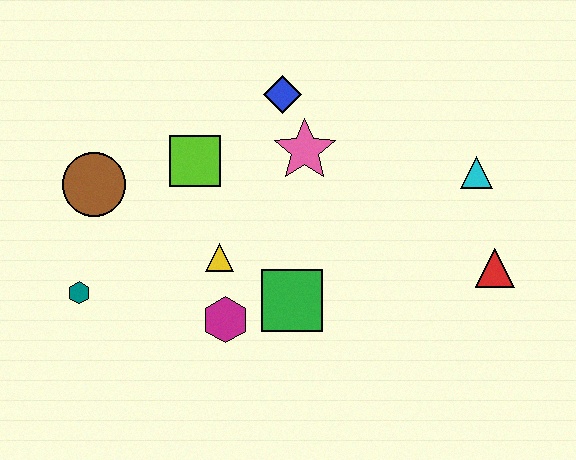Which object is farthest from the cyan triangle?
The teal hexagon is farthest from the cyan triangle.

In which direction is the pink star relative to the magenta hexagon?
The pink star is above the magenta hexagon.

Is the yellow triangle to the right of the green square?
No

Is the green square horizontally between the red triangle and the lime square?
Yes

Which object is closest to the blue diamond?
The pink star is closest to the blue diamond.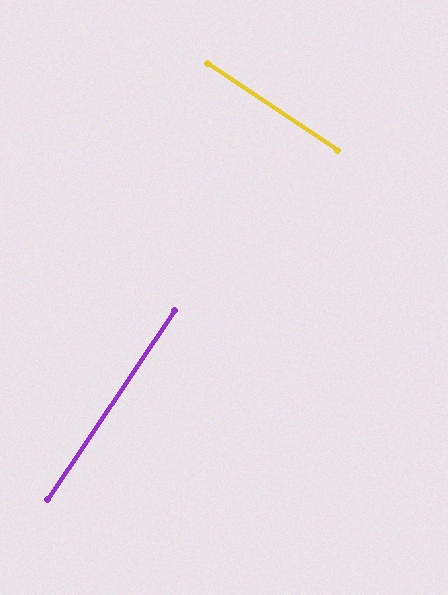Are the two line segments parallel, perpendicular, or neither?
Perpendicular — they meet at approximately 90°.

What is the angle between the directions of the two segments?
Approximately 90 degrees.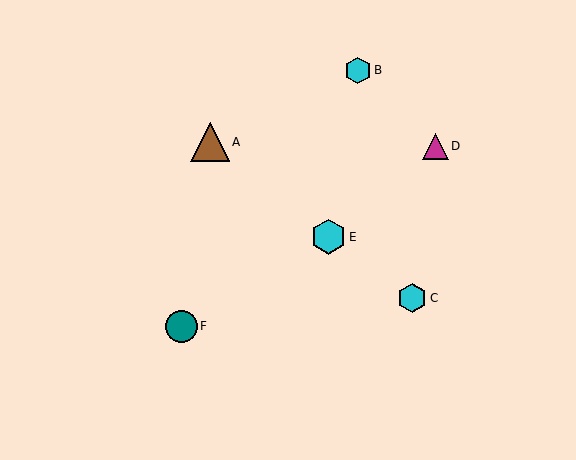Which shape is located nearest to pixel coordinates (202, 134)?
The brown triangle (labeled A) at (210, 142) is nearest to that location.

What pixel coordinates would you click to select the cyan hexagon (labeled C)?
Click at (412, 298) to select the cyan hexagon C.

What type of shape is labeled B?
Shape B is a cyan hexagon.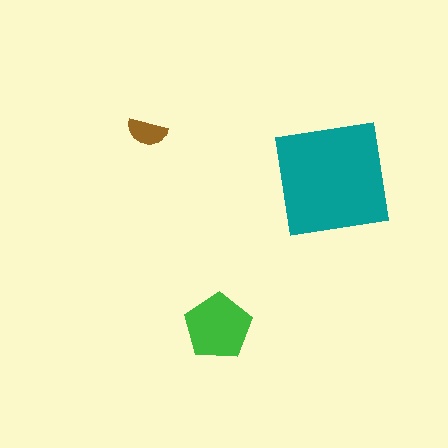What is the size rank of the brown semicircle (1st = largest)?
3rd.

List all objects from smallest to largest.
The brown semicircle, the green pentagon, the teal square.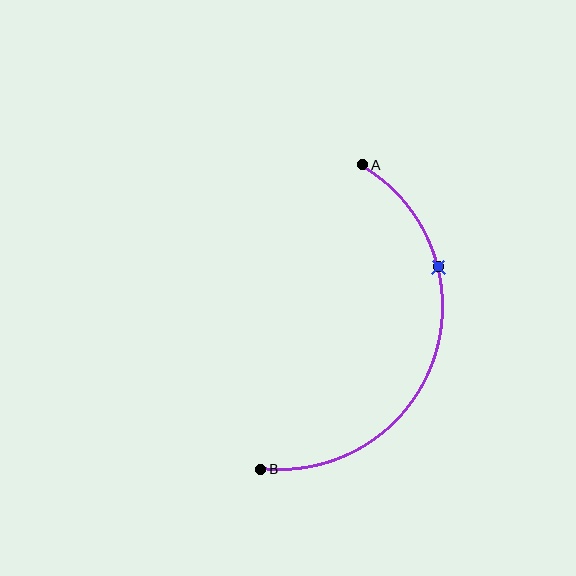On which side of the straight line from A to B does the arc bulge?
The arc bulges to the right of the straight line connecting A and B.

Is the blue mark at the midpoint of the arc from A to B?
No. The blue mark lies on the arc but is closer to endpoint A. The arc midpoint would be at the point on the curve equidistant along the arc from both A and B.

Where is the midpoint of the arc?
The arc midpoint is the point on the curve farthest from the straight line joining A and B. It sits to the right of that line.